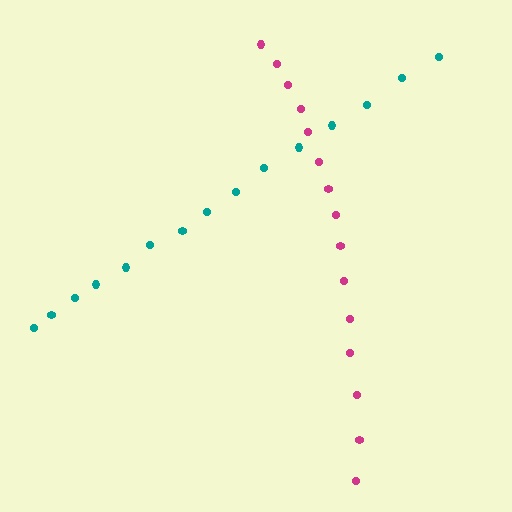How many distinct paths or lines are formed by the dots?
There are 2 distinct paths.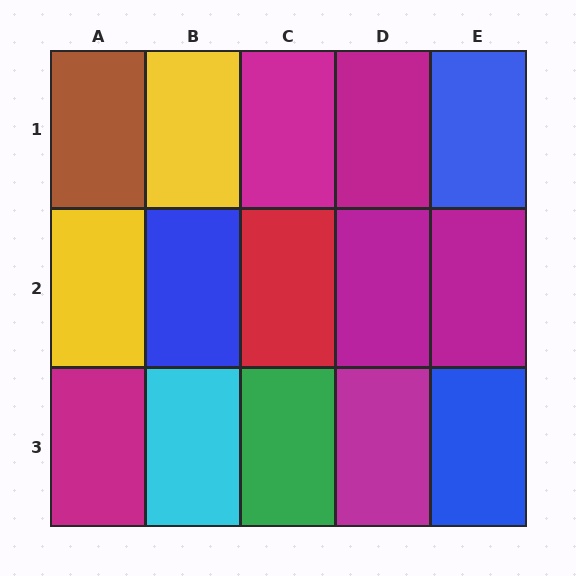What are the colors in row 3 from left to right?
Magenta, cyan, green, magenta, blue.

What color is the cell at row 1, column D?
Magenta.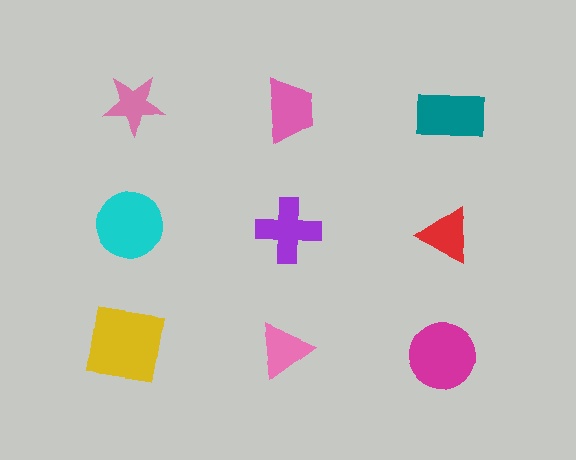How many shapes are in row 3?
3 shapes.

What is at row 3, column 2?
A pink triangle.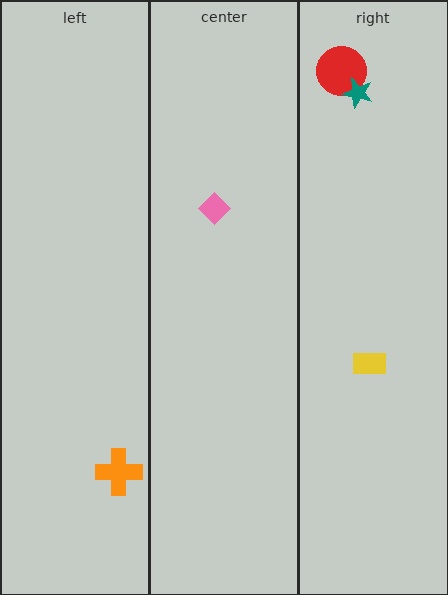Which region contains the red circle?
The right region.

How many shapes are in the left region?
1.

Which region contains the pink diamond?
The center region.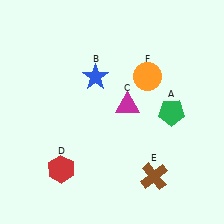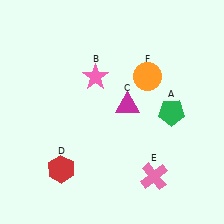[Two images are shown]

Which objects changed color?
B changed from blue to pink. E changed from brown to pink.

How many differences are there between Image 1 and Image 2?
There are 2 differences between the two images.